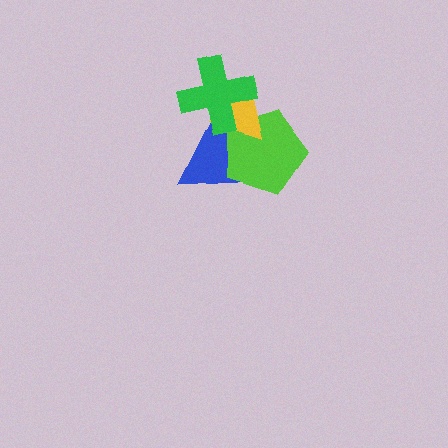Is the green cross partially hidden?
No, no other shape covers it.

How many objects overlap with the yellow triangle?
3 objects overlap with the yellow triangle.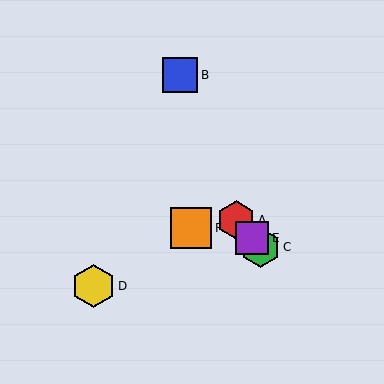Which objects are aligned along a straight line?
Objects A, C, E are aligned along a straight line.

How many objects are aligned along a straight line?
3 objects (A, C, E) are aligned along a straight line.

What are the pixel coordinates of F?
Object F is at (191, 228).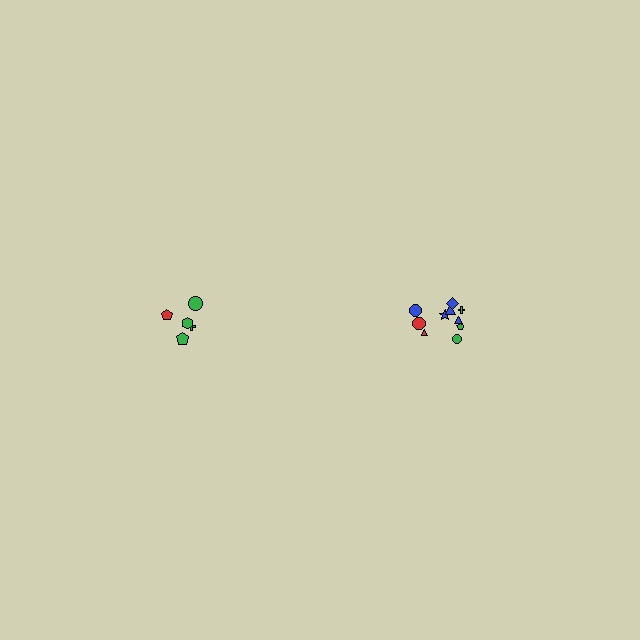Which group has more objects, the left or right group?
The right group.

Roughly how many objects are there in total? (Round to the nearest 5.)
Roughly 15 objects in total.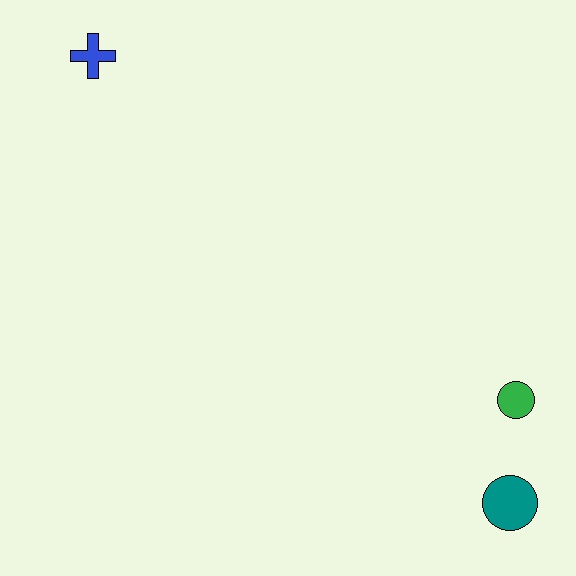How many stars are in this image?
There are no stars.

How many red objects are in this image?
There are no red objects.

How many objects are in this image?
There are 3 objects.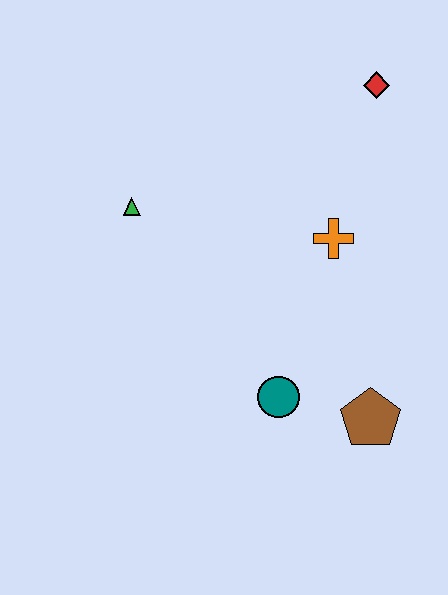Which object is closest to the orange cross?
The red diamond is closest to the orange cross.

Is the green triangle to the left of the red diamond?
Yes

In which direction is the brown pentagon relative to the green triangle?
The brown pentagon is to the right of the green triangle.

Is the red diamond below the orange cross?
No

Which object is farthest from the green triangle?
The brown pentagon is farthest from the green triangle.